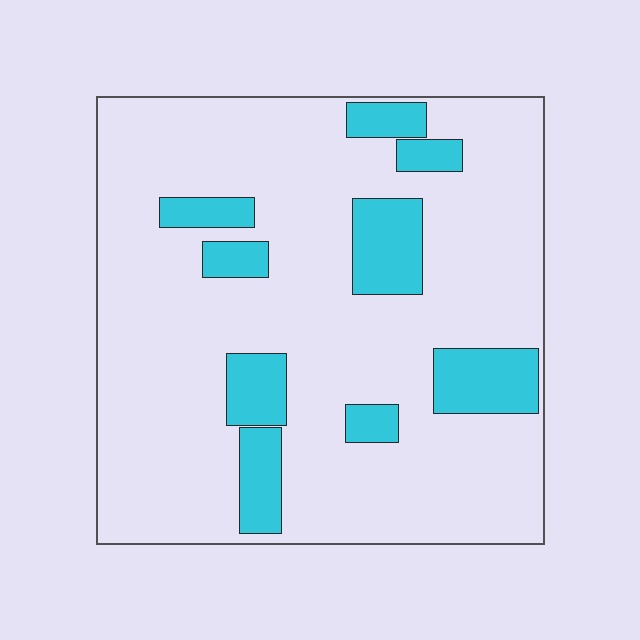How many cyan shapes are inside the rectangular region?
9.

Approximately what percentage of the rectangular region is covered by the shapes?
Approximately 20%.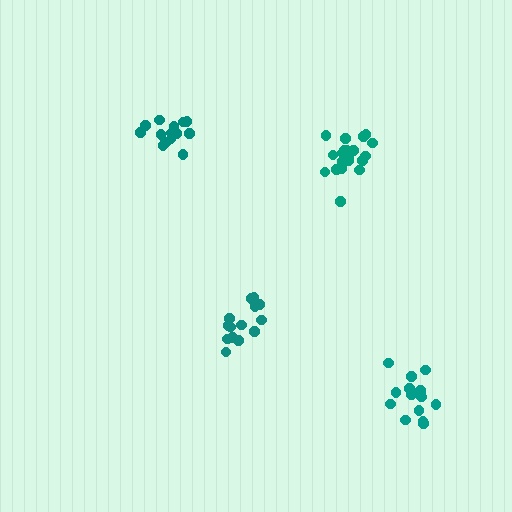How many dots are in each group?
Group 1: 14 dots, Group 2: 20 dots, Group 3: 15 dots, Group 4: 14 dots (63 total).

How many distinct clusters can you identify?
There are 4 distinct clusters.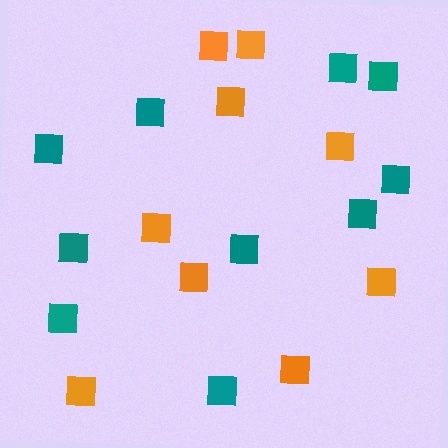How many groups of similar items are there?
There are 2 groups: one group of teal squares (10) and one group of orange squares (9).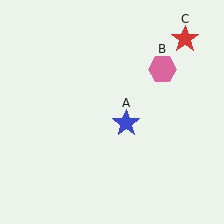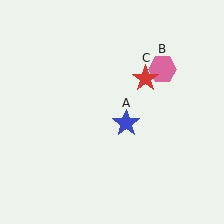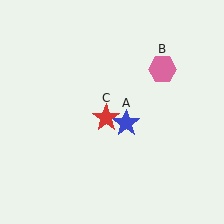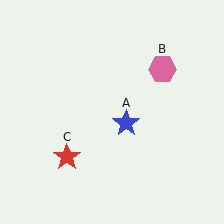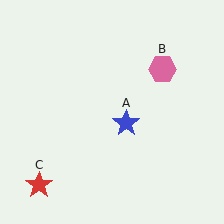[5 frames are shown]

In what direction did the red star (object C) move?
The red star (object C) moved down and to the left.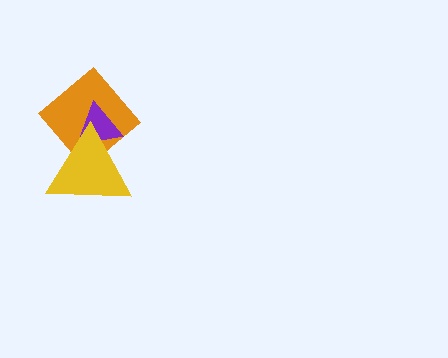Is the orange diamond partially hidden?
Yes, it is partially covered by another shape.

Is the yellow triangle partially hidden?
No, no other shape covers it.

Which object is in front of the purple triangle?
The yellow triangle is in front of the purple triangle.